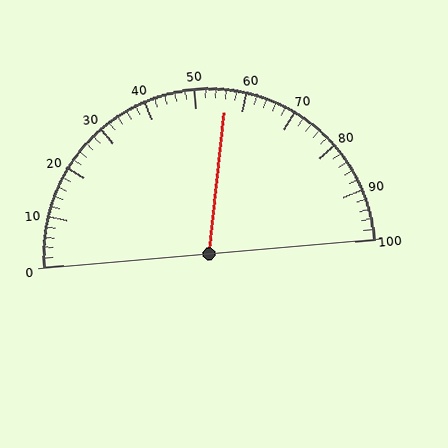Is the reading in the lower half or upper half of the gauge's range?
The reading is in the upper half of the range (0 to 100).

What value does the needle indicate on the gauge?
The needle indicates approximately 56.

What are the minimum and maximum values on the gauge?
The gauge ranges from 0 to 100.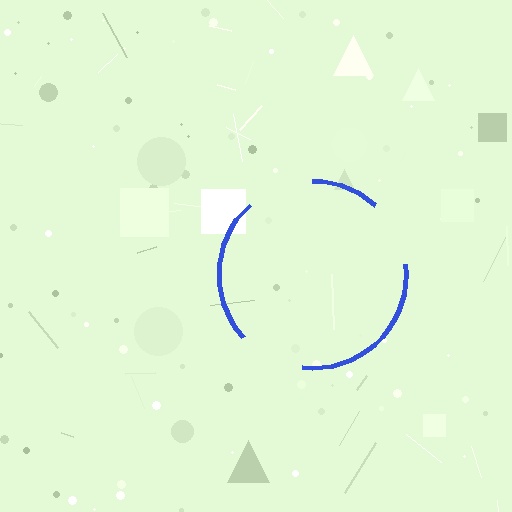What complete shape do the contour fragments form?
The contour fragments form a circle.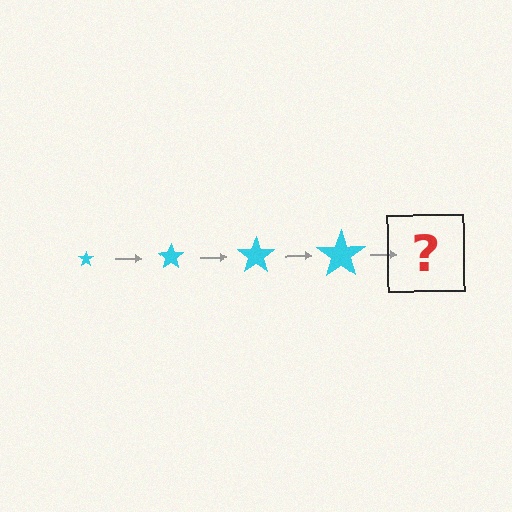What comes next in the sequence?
The next element should be a cyan star, larger than the previous one.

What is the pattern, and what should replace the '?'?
The pattern is that the star gets progressively larger each step. The '?' should be a cyan star, larger than the previous one.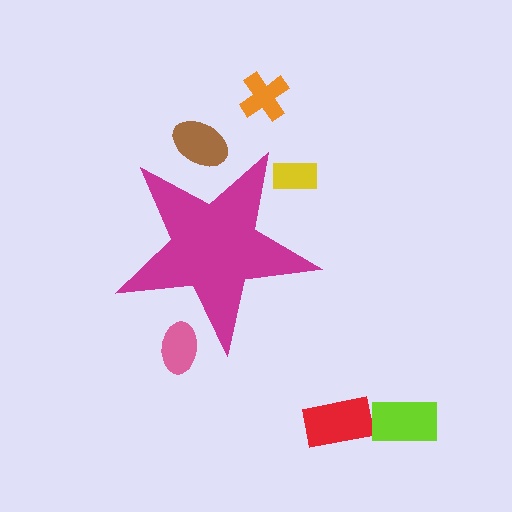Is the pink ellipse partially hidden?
Yes, the pink ellipse is partially hidden behind the magenta star.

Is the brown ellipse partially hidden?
Yes, the brown ellipse is partially hidden behind the magenta star.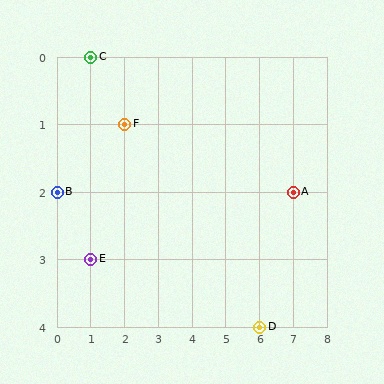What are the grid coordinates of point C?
Point C is at grid coordinates (1, 0).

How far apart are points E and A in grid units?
Points E and A are 6 columns and 1 row apart (about 6.1 grid units diagonally).